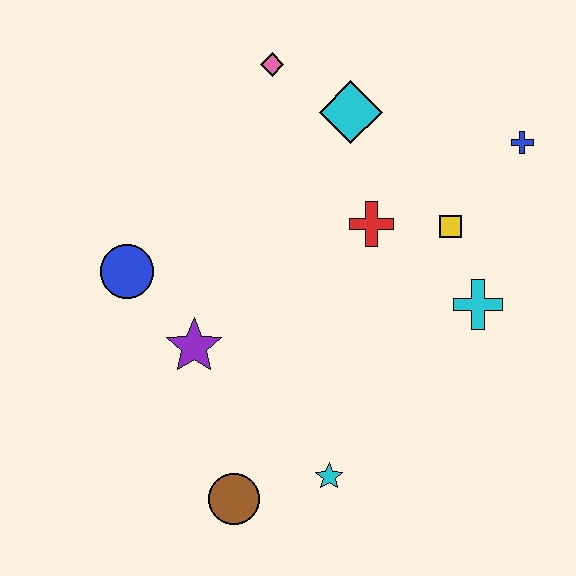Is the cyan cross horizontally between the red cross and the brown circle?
No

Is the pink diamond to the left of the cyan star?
Yes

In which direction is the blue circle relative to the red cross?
The blue circle is to the left of the red cross.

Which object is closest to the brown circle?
The cyan star is closest to the brown circle.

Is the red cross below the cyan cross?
No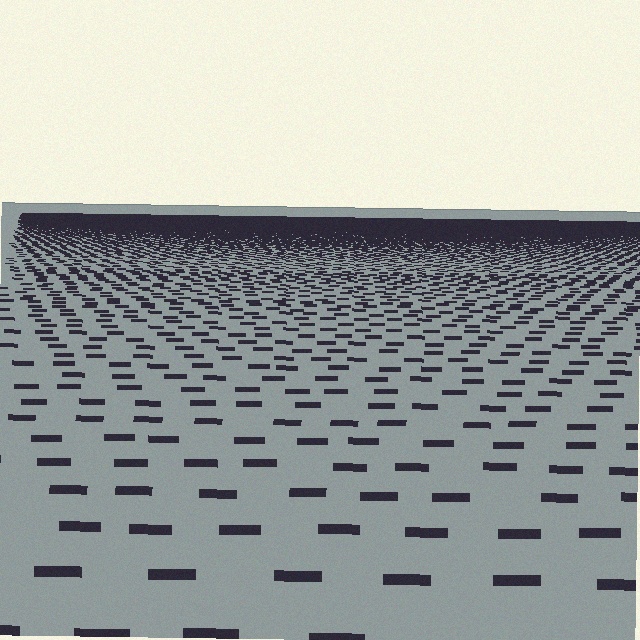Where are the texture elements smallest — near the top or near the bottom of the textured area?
Near the top.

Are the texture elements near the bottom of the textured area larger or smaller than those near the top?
Larger. Near the bottom, elements are closer to the viewer and appear at a bigger on-screen size.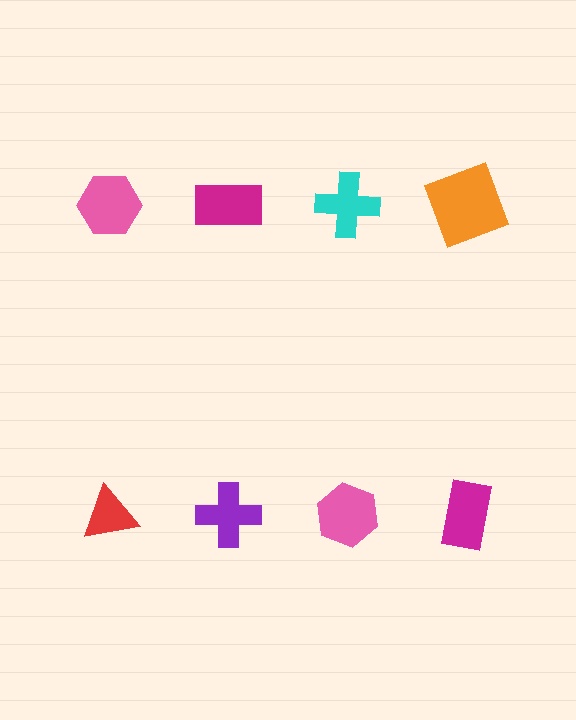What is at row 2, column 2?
A purple cross.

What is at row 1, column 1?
A pink hexagon.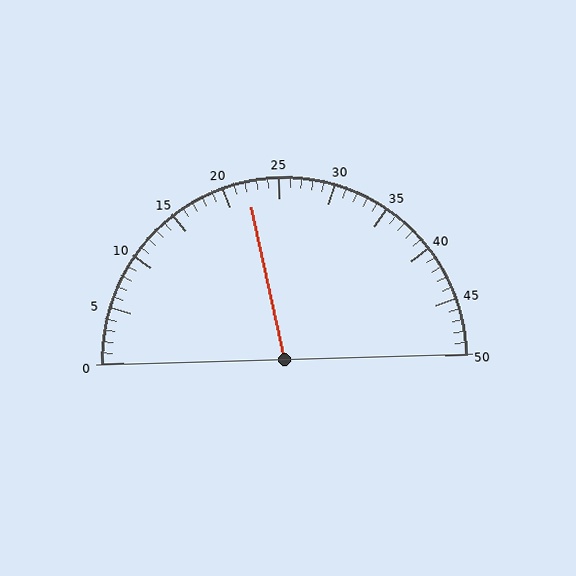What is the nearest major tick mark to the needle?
The nearest major tick mark is 20.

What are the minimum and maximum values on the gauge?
The gauge ranges from 0 to 50.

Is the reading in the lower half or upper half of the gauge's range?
The reading is in the lower half of the range (0 to 50).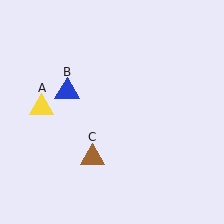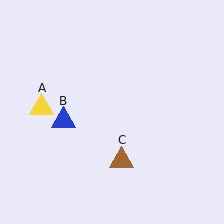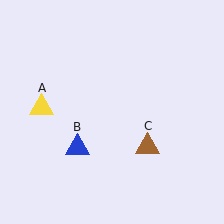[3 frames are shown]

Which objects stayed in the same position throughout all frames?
Yellow triangle (object A) remained stationary.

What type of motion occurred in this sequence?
The blue triangle (object B), brown triangle (object C) rotated counterclockwise around the center of the scene.